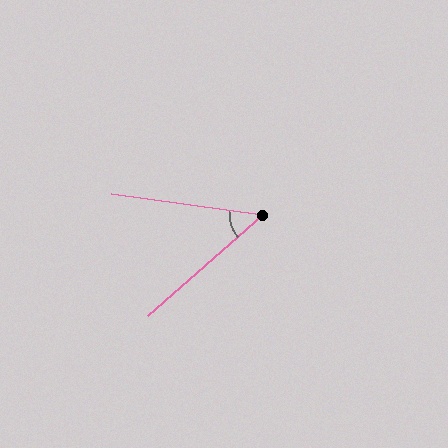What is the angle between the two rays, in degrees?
Approximately 49 degrees.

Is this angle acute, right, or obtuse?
It is acute.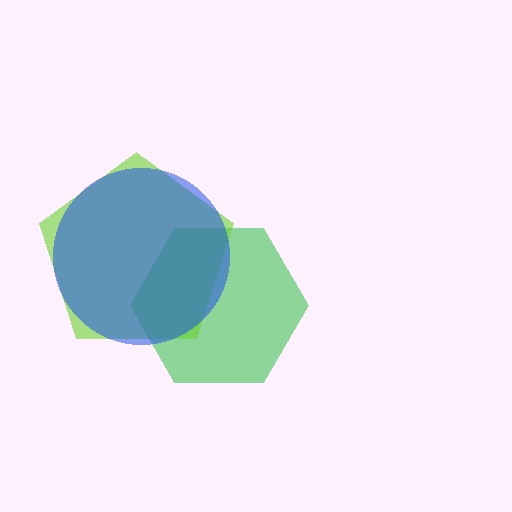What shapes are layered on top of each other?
The layered shapes are: a green hexagon, a lime pentagon, a blue circle.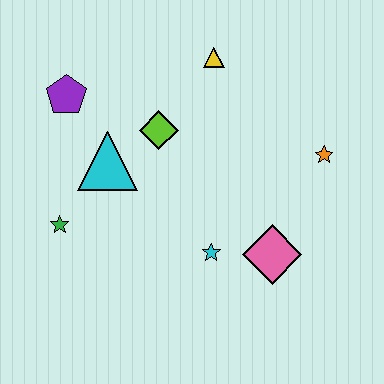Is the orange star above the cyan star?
Yes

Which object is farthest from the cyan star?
The purple pentagon is farthest from the cyan star.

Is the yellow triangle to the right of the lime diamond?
Yes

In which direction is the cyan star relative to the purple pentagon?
The cyan star is below the purple pentagon.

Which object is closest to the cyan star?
The pink diamond is closest to the cyan star.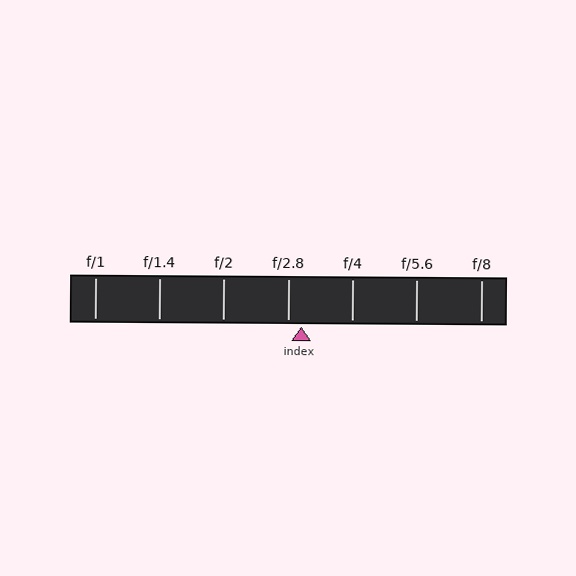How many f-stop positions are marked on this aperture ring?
There are 7 f-stop positions marked.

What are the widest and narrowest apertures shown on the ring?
The widest aperture shown is f/1 and the narrowest is f/8.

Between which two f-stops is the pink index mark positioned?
The index mark is between f/2.8 and f/4.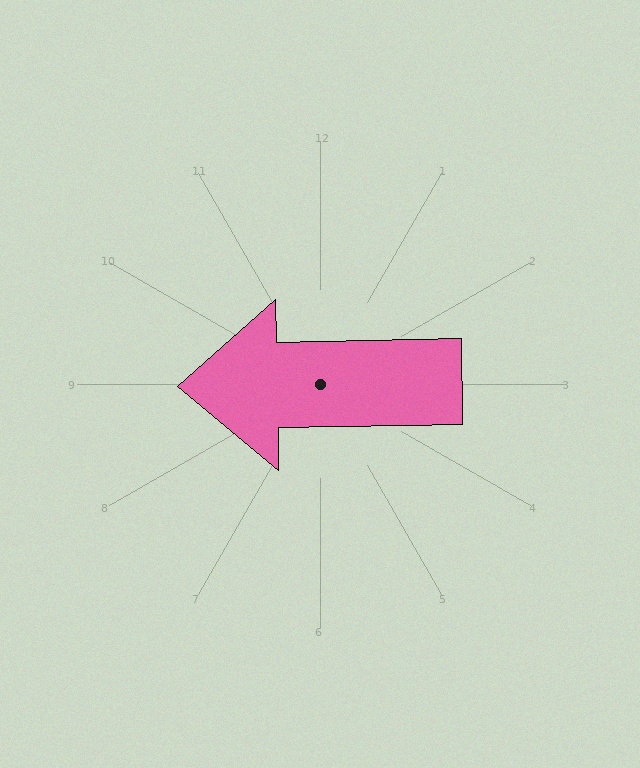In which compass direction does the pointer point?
West.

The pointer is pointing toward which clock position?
Roughly 9 o'clock.